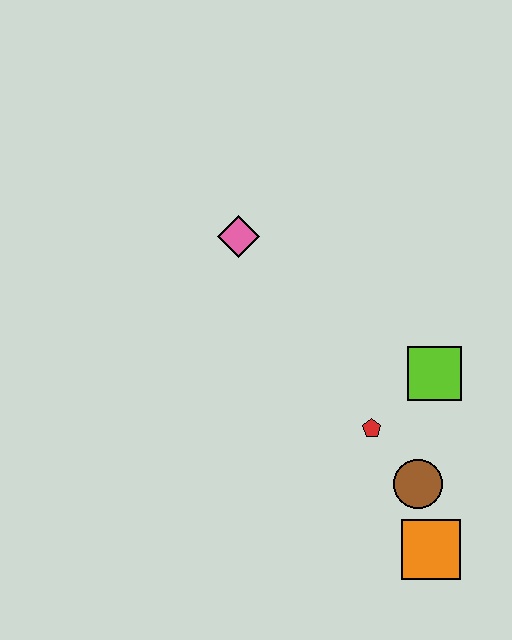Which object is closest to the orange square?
The brown circle is closest to the orange square.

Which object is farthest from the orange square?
The pink diamond is farthest from the orange square.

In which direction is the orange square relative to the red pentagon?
The orange square is below the red pentagon.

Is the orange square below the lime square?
Yes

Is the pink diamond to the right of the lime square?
No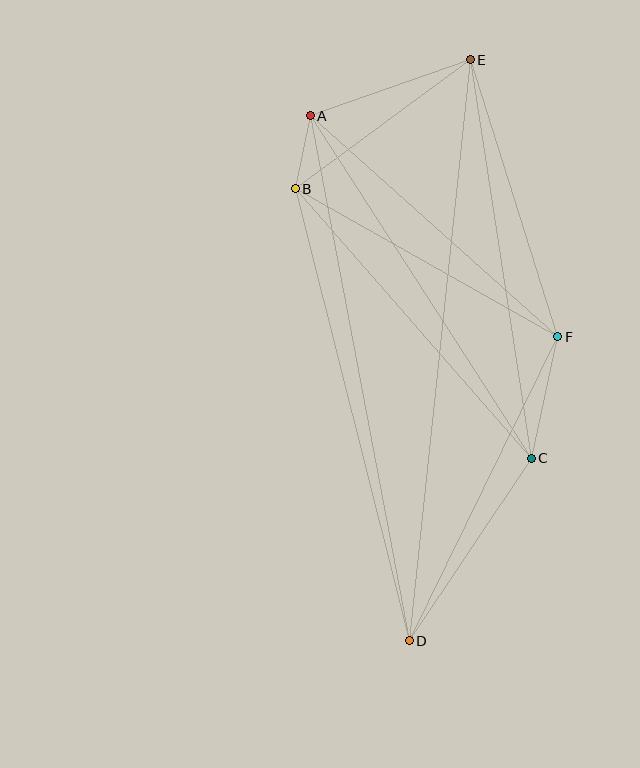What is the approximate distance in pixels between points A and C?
The distance between A and C is approximately 407 pixels.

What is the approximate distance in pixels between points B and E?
The distance between B and E is approximately 217 pixels.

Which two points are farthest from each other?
Points D and E are farthest from each other.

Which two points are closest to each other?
Points A and B are closest to each other.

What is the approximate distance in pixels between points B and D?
The distance between B and D is approximately 466 pixels.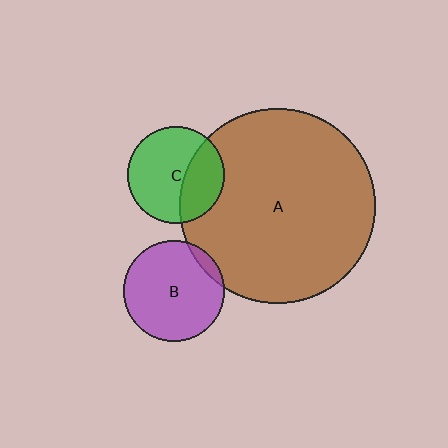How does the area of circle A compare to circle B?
Approximately 3.8 times.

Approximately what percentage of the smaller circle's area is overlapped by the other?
Approximately 5%.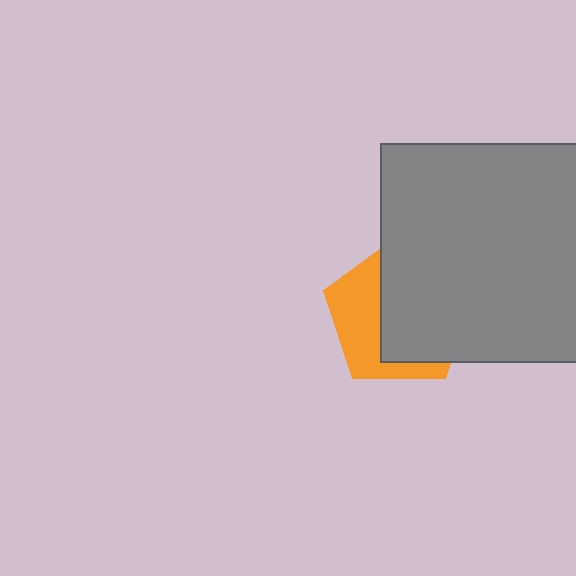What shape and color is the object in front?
The object in front is a gray square.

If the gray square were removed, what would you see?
You would see the complete orange pentagon.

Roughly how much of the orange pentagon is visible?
A small part of it is visible (roughly 40%).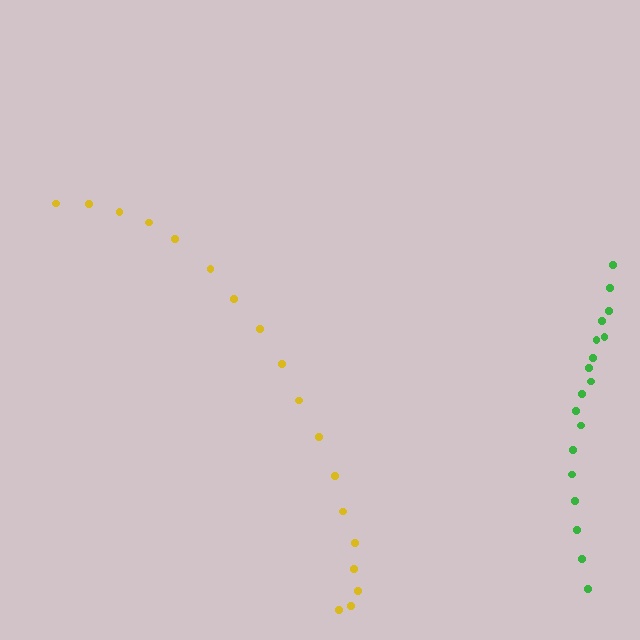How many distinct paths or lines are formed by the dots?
There are 2 distinct paths.